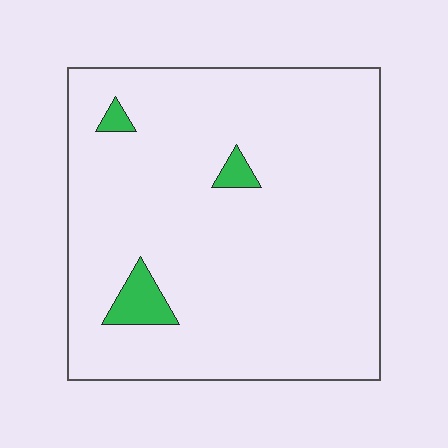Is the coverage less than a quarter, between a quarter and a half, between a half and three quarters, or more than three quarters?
Less than a quarter.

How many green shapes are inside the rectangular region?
3.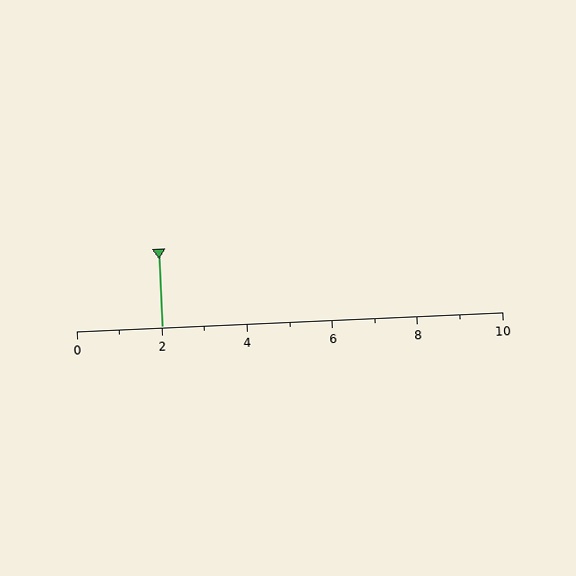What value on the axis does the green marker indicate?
The marker indicates approximately 2.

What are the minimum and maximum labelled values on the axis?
The axis runs from 0 to 10.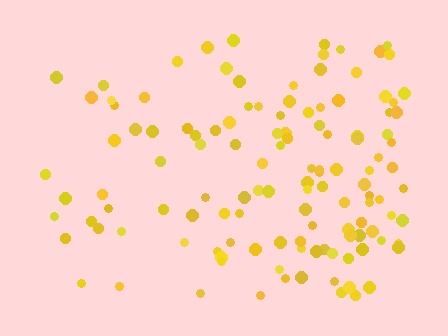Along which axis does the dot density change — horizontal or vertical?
Horizontal.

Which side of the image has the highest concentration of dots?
The right.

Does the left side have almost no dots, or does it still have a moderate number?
Still a moderate number, just noticeably fewer than the right.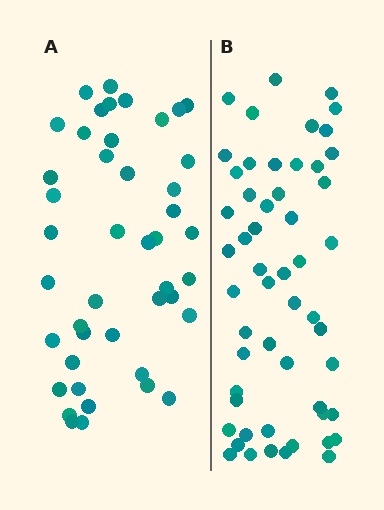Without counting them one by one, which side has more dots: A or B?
Region B (the right region) has more dots.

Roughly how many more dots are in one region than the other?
Region B has roughly 10 or so more dots than region A.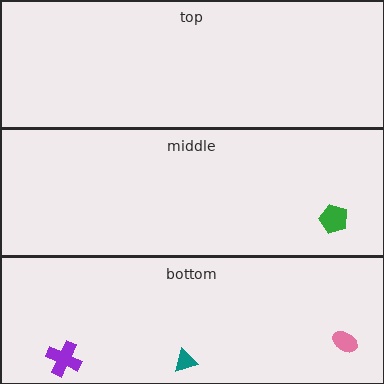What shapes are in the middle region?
The green pentagon.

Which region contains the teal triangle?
The bottom region.